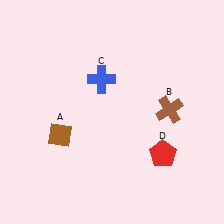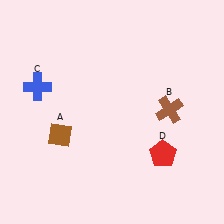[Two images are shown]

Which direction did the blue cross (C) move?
The blue cross (C) moved left.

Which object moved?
The blue cross (C) moved left.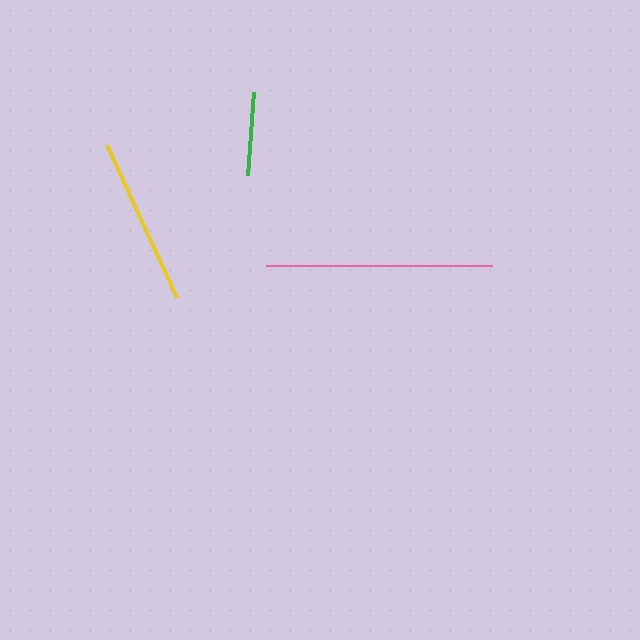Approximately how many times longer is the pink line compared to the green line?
The pink line is approximately 2.7 times the length of the green line.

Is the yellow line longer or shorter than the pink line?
The pink line is longer than the yellow line.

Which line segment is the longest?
The pink line is the longest at approximately 226 pixels.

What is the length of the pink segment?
The pink segment is approximately 226 pixels long.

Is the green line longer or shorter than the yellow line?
The yellow line is longer than the green line.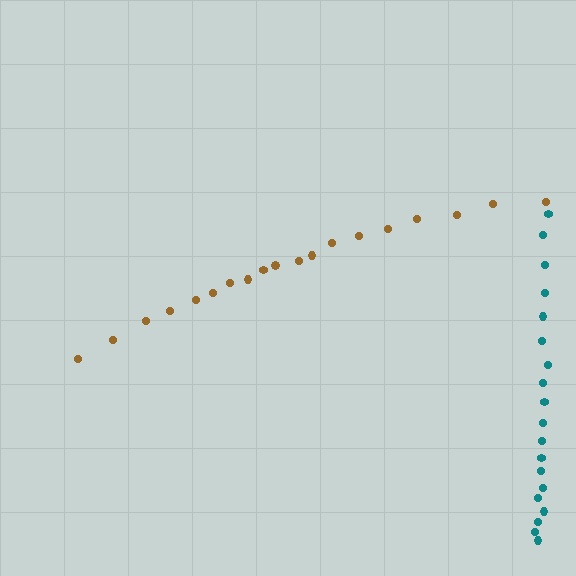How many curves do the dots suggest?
There are 2 distinct paths.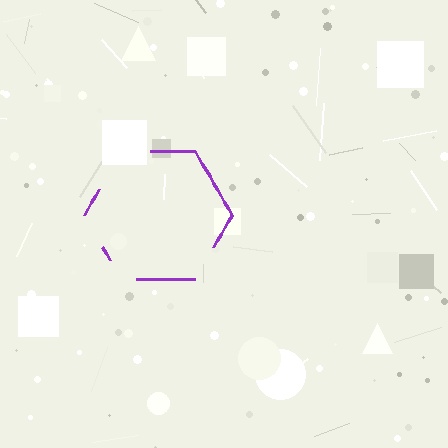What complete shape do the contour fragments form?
The contour fragments form a hexagon.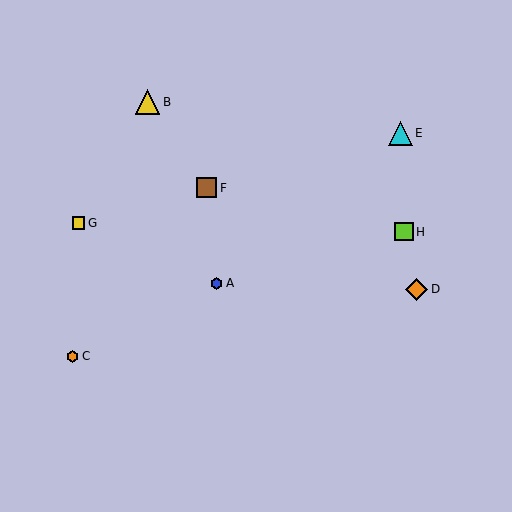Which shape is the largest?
The yellow triangle (labeled B) is the largest.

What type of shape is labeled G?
Shape G is a yellow square.